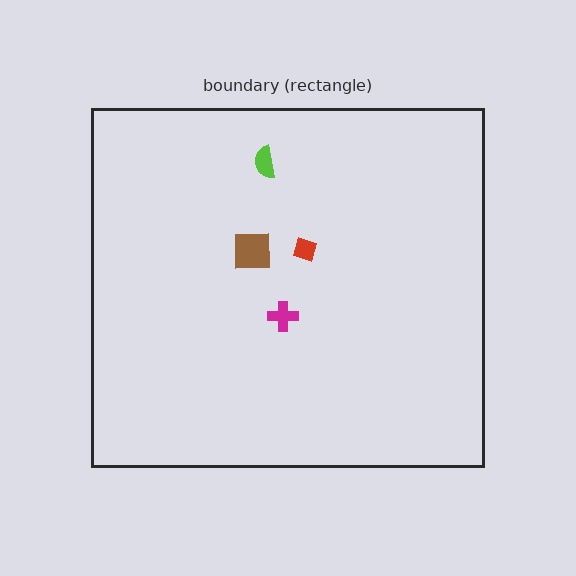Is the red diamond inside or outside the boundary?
Inside.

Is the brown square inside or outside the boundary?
Inside.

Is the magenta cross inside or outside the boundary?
Inside.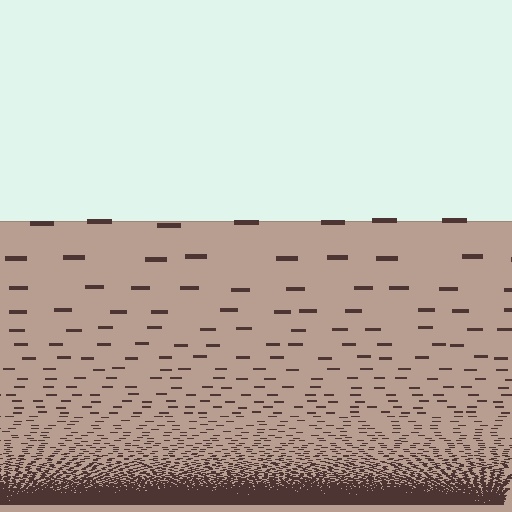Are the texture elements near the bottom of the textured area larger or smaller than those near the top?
Smaller. The gradient is inverted — elements near the bottom are smaller and denser.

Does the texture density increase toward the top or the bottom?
Density increases toward the bottom.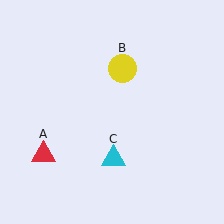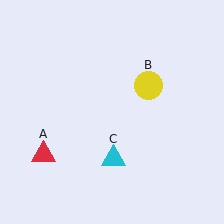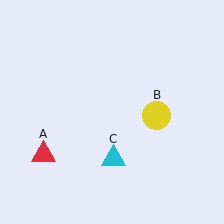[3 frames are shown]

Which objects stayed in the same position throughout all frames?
Red triangle (object A) and cyan triangle (object C) remained stationary.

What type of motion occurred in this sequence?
The yellow circle (object B) rotated clockwise around the center of the scene.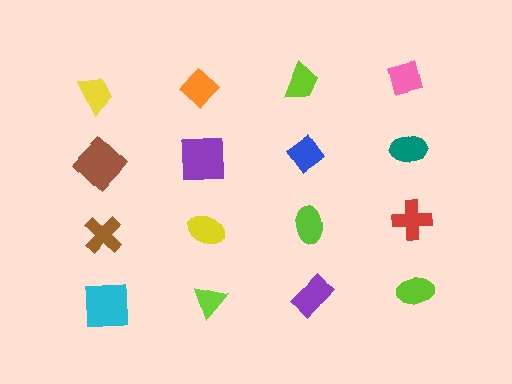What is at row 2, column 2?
A purple square.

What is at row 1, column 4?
A pink square.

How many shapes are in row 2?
4 shapes.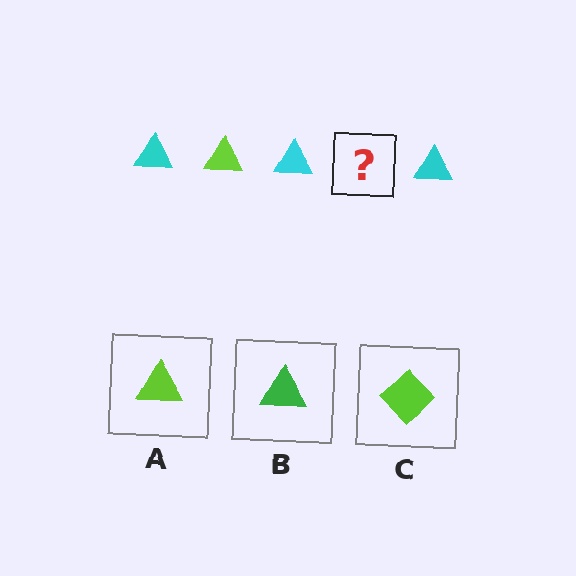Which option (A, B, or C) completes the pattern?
A.